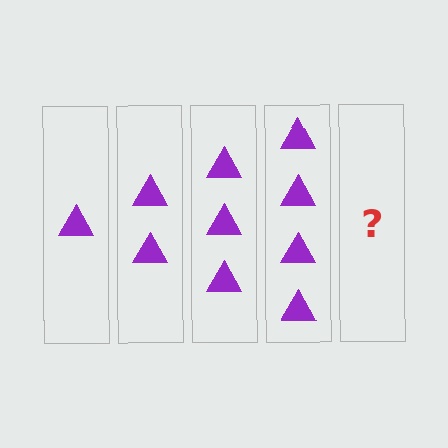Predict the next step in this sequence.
The next step is 5 triangles.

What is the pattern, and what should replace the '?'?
The pattern is that each step adds one more triangle. The '?' should be 5 triangles.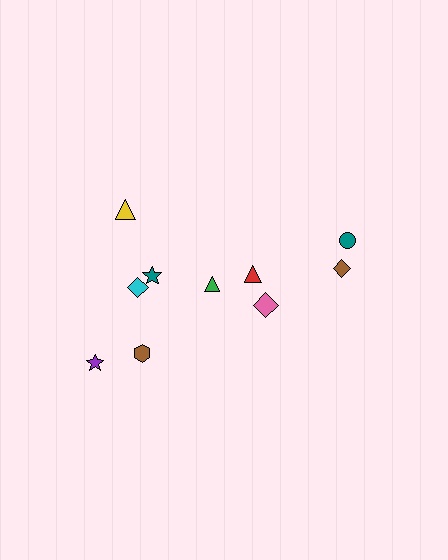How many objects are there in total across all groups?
There are 10 objects.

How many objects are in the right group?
There are 4 objects.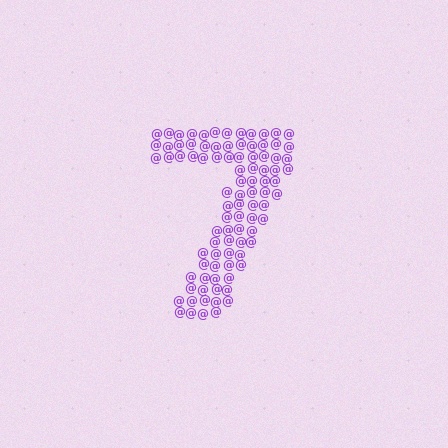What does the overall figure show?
The overall figure shows the digit 7.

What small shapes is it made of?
It is made of small at signs.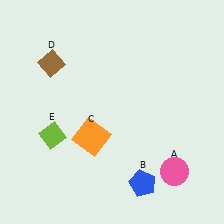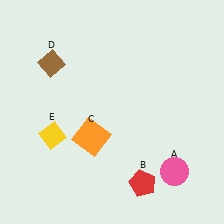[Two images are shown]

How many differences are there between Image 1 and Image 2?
There are 2 differences between the two images.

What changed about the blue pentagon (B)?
In Image 1, B is blue. In Image 2, it changed to red.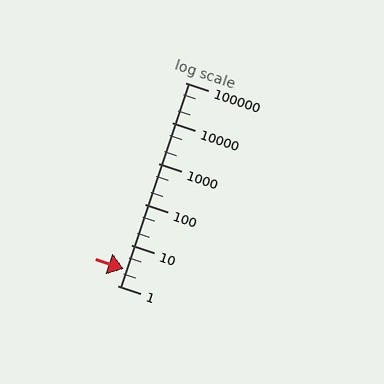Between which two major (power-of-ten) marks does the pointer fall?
The pointer is between 1 and 10.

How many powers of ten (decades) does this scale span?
The scale spans 5 decades, from 1 to 100000.